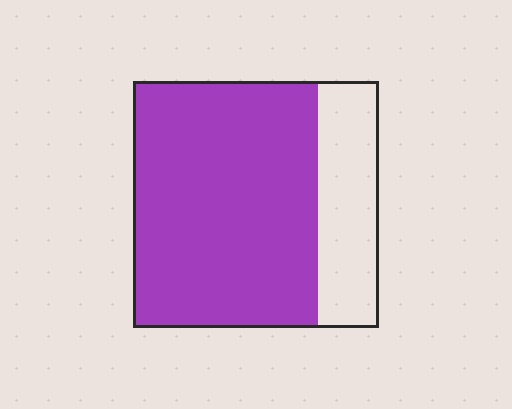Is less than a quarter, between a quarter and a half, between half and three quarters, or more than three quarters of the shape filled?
More than three quarters.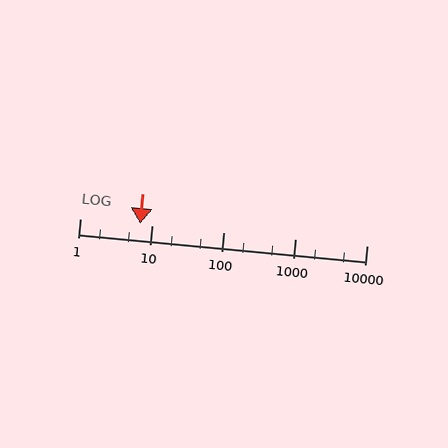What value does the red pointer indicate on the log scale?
The pointer indicates approximately 7.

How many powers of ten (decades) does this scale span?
The scale spans 4 decades, from 1 to 10000.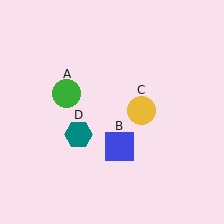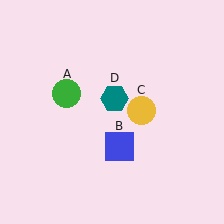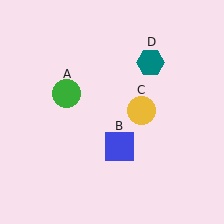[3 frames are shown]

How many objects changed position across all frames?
1 object changed position: teal hexagon (object D).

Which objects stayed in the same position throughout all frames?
Green circle (object A) and blue square (object B) and yellow circle (object C) remained stationary.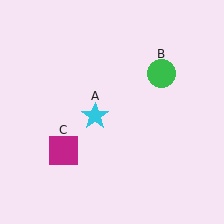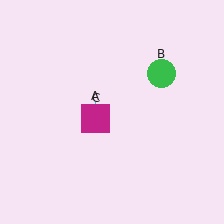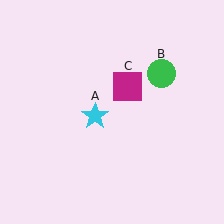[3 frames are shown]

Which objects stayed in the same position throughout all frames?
Cyan star (object A) and green circle (object B) remained stationary.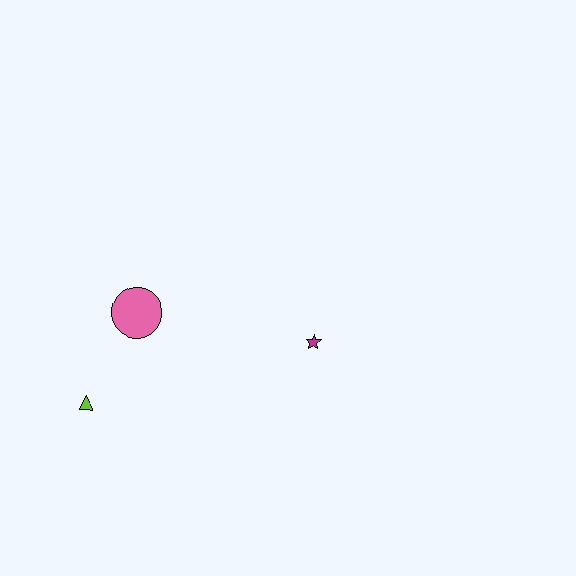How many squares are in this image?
There are no squares.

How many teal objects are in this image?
There are no teal objects.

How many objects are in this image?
There are 3 objects.